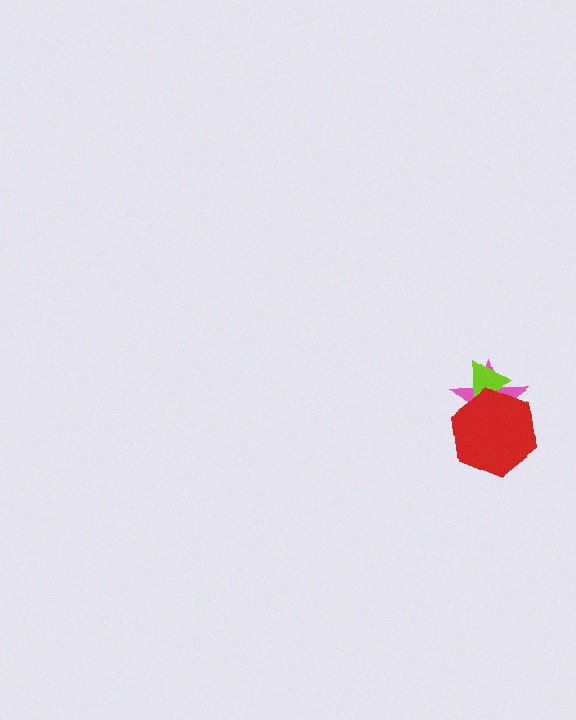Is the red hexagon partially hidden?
No, no other shape covers it.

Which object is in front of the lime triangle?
The red hexagon is in front of the lime triangle.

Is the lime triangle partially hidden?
Yes, it is partially covered by another shape.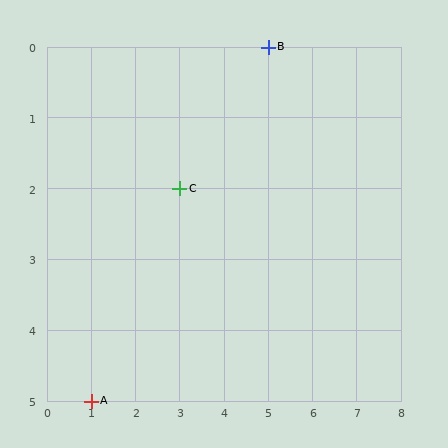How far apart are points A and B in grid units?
Points A and B are 4 columns and 5 rows apart (about 6.4 grid units diagonally).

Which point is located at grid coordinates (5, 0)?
Point B is at (5, 0).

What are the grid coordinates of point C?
Point C is at grid coordinates (3, 2).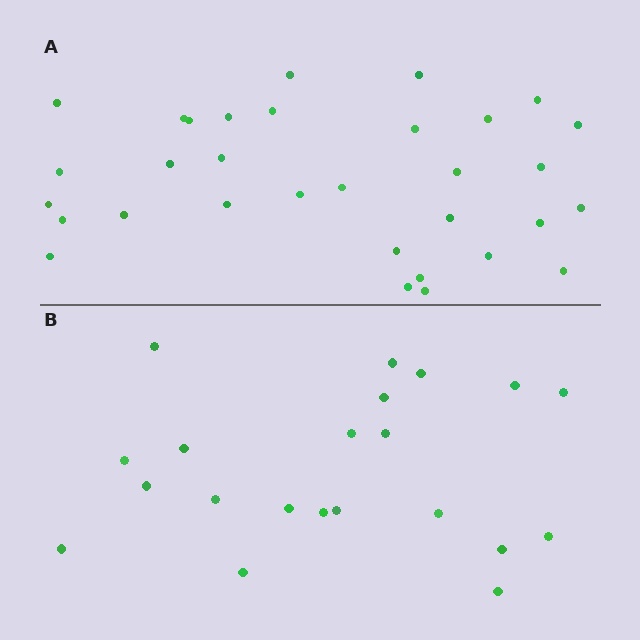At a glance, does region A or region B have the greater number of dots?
Region A (the top region) has more dots.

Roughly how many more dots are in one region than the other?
Region A has roughly 12 or so more dots than region B.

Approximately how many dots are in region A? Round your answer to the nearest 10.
About 30 dots. (The exact count is 32, which rounds to 30.)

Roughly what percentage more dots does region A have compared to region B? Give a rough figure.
About 50% more.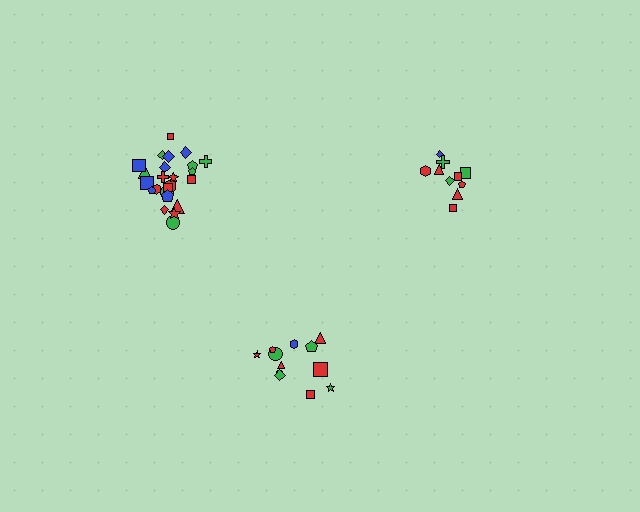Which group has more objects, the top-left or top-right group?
The top-left group.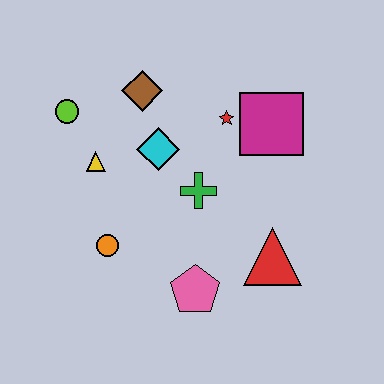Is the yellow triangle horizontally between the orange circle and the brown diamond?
No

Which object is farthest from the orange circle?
The magenta square is farthest from the orange circle.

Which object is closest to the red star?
The magenta square is closest to the red star.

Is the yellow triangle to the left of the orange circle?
Yes